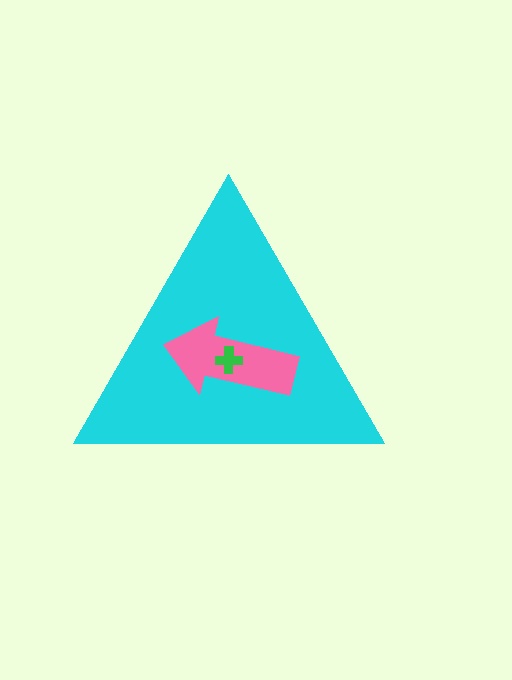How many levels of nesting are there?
3.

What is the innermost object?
The green cross.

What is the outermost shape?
The cyan triangle.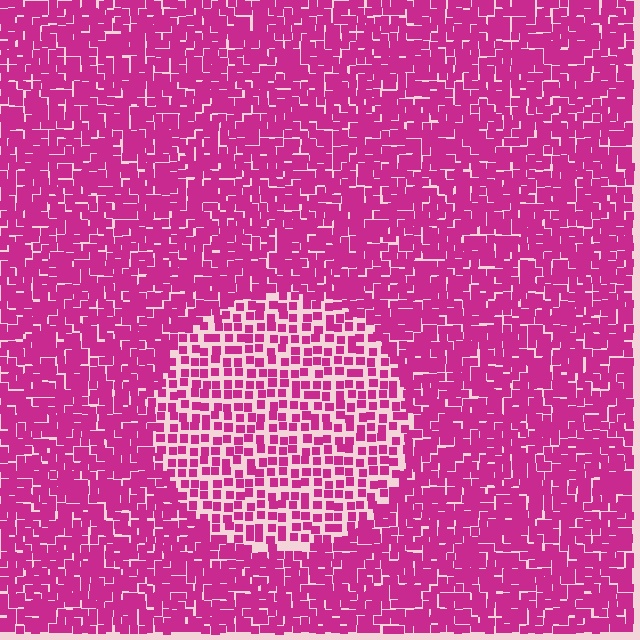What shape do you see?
I see a circle.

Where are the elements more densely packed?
The elements are more densely packed outside the circle boundary.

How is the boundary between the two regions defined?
The boundary is defined by a change in element density (approximately 1.9x ratio). All elements are the same color, size, and shape.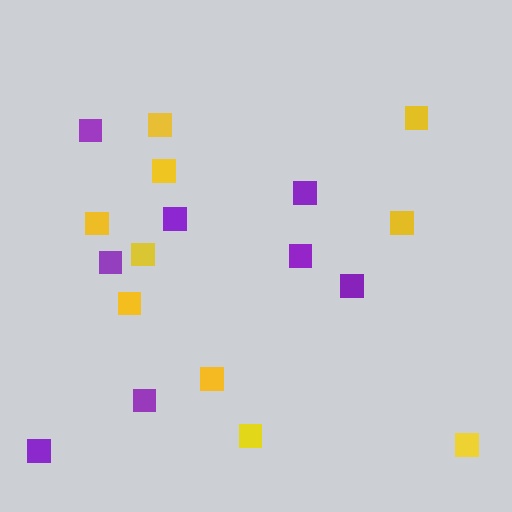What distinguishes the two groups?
There are 2 groups: one group of purple squares (8) and one group of yellow squares (10).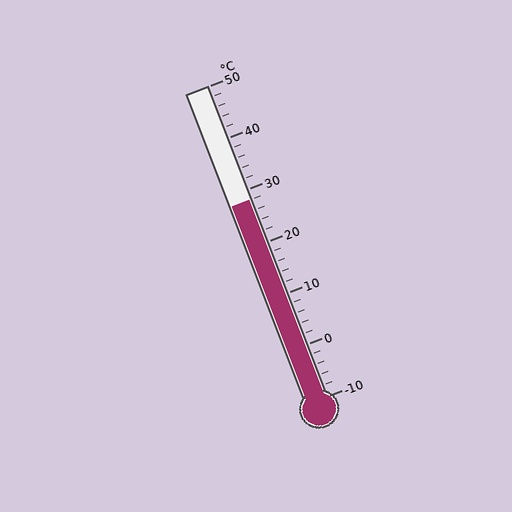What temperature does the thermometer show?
The thermometer shows approximately 28°C.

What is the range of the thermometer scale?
The thermometer scale ranges from -10°C to 50°C.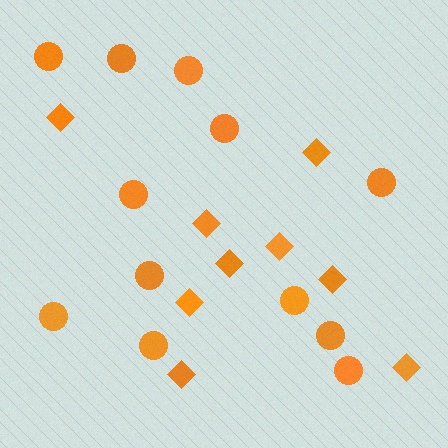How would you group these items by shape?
There are 2 groups: one group of circles (12) and one group of diamonds (9).